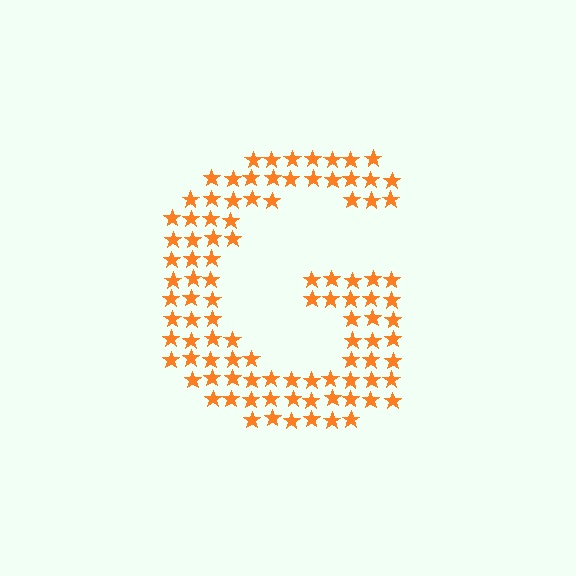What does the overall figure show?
The overall figure shows the letter G.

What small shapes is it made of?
It is made of small stars.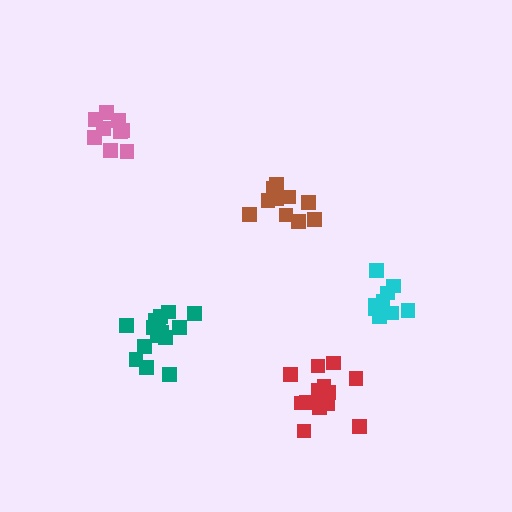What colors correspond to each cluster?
The clusters are colored: cyan, teal, pink, red, brown.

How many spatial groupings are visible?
There are 5 spatial groupings.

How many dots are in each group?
Group 1: 9 dots, Group 2: 15 dots, Group 3: 9 dots, Group 4: 14 dots, Group 5: 10 dots (57 total).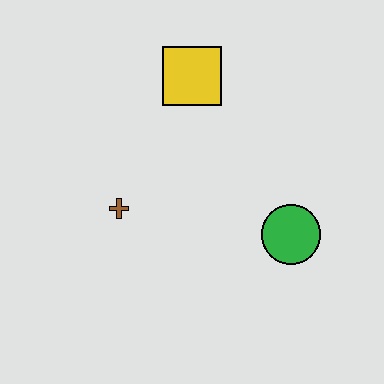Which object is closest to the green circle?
The brown cross is closest to the green circle.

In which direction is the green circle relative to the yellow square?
The green circle is below the yellow square.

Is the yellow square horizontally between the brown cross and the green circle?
Yes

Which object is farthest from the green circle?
The yellow square is farthest from the green circle.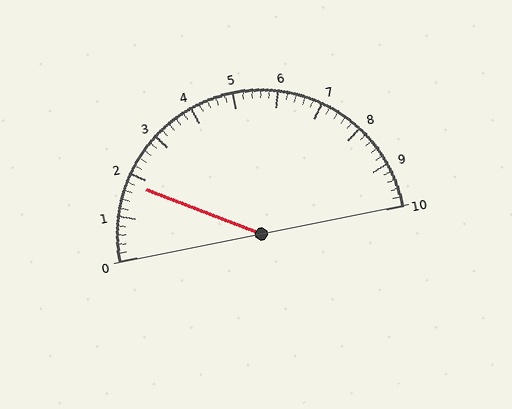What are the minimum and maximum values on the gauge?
The gauge ranges from 0 to 10.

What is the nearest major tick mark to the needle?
The nearest major tick mark is 2.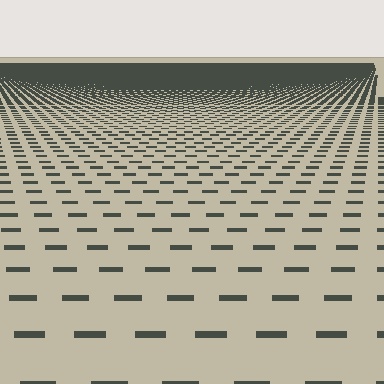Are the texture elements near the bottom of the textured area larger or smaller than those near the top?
Larger. Near the bottom, elements are closer to the viewer and appear at a bigger on-screen size.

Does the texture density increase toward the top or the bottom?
Density increases toward the top.